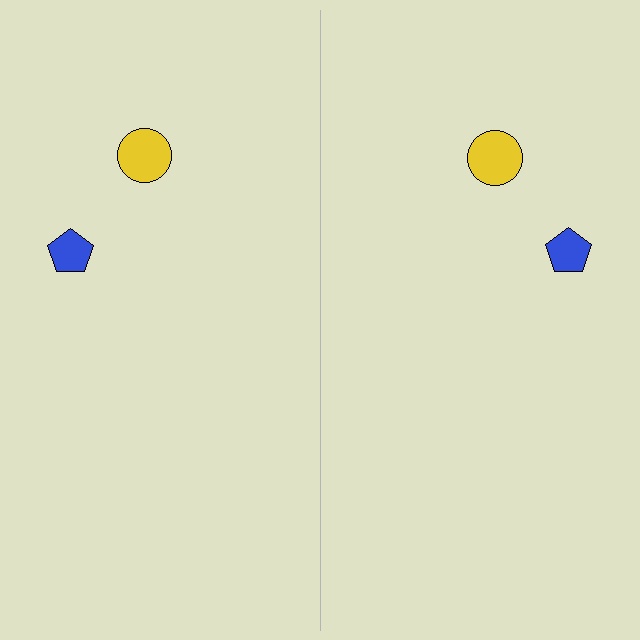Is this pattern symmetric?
Yes, this pattern has bilateral (reflection) symmetry.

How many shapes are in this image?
There are 4 shapes in this image.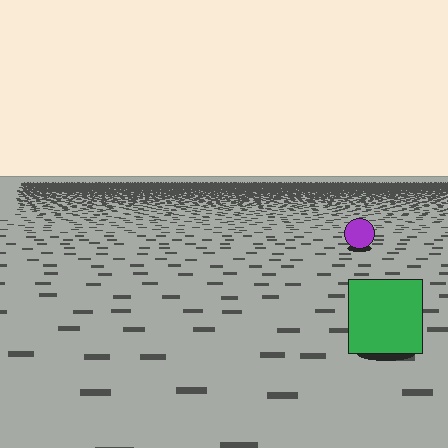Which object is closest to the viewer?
The green square is closest. The texture marks near it are larger and more spread out.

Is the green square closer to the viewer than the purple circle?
Yes. The green square is closer — you can tell from the texture gradient: the ground texture is coarser near it.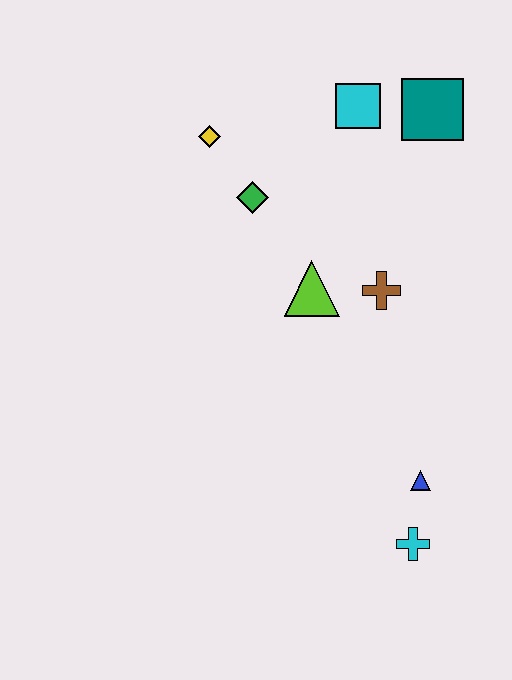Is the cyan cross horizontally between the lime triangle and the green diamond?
No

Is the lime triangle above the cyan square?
No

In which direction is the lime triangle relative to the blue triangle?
The lime triangle is above the blue triangle.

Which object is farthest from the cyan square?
The cyan cross is farthest from the cyan square.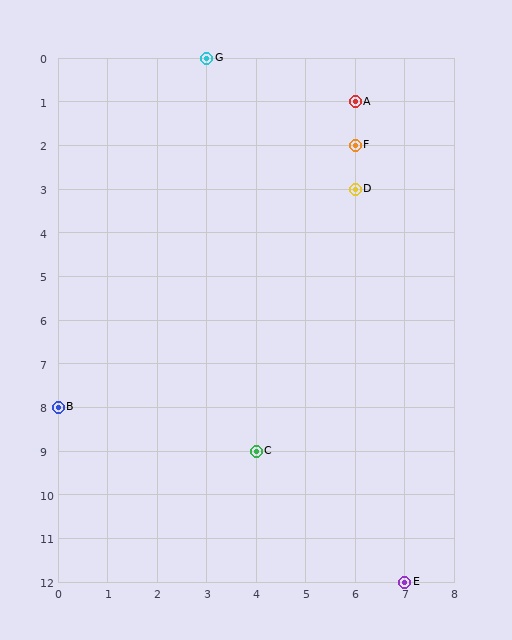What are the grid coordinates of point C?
Point C is at grid coordinates (4, 9).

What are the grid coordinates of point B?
Point B is at grid coordinates (0, 8).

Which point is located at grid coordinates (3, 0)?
Point G is at (3, 0).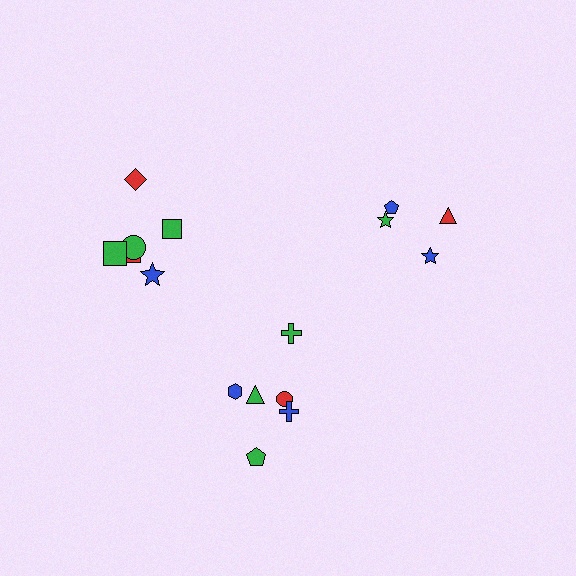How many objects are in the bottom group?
There are 6 objects.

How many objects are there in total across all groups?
There are 16 objects.